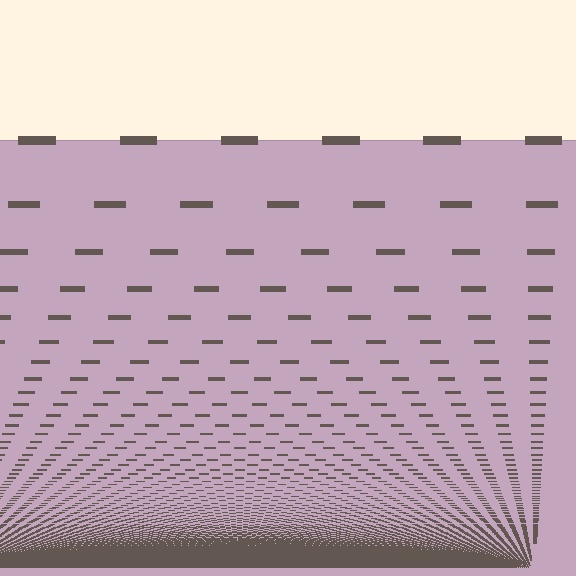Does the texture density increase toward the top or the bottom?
Density increases toward the bottom.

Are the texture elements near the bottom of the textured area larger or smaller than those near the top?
Smaller. The gradient is inverted — elements near the bottom are smaller and denser.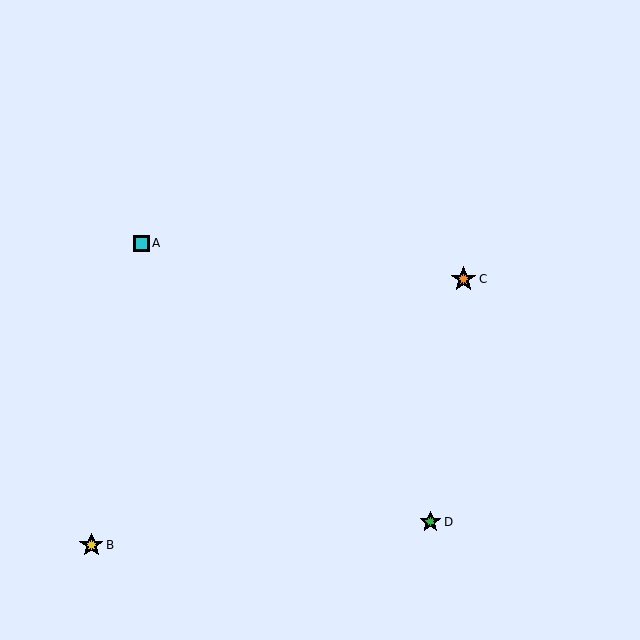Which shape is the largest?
The orange star (labeled C) is the largest.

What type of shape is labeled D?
Shape D is a green star.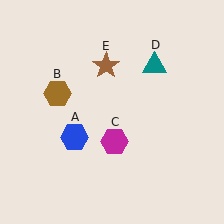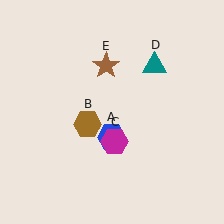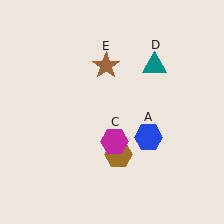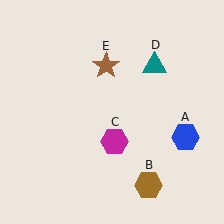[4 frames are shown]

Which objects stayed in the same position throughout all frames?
Magenta hexagon (object C) and teal triangle (object D) and brown star (object E) remained stationary.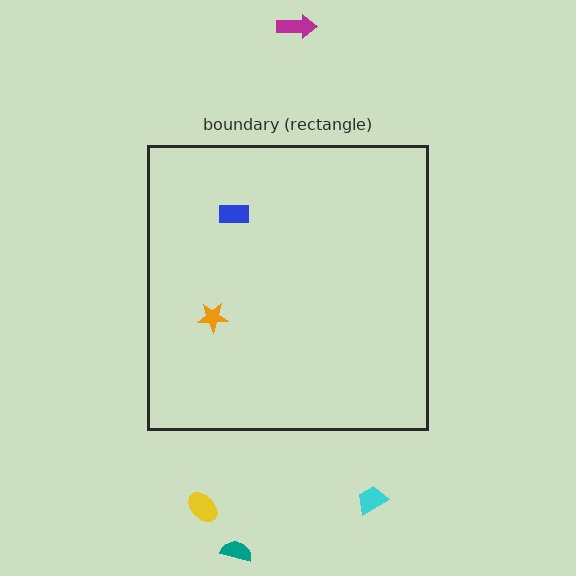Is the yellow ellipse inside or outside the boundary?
Outside.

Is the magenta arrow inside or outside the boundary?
Outside.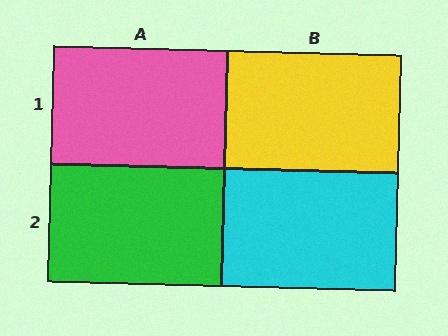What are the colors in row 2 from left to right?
Green, cyan.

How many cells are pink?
1 cell is pink.